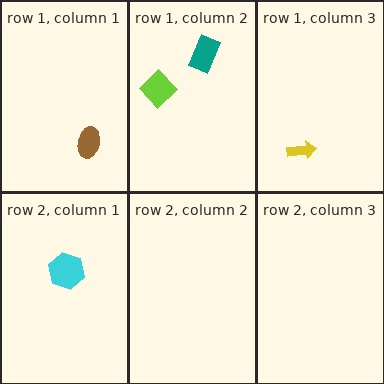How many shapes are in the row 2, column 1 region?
1.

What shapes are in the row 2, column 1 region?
The cyan hexagon.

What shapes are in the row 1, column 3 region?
The yellow arrow.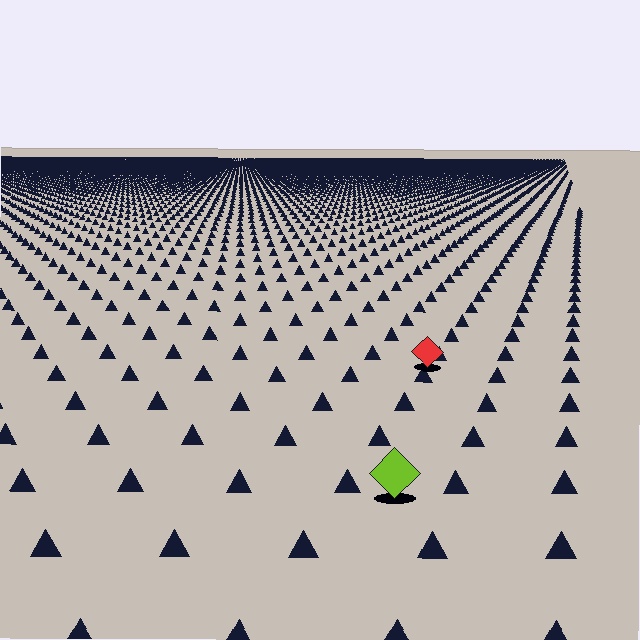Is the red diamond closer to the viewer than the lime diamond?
No. The lime diamond is closer — you can tell from the texture gradient: the ground texture is coarser near it.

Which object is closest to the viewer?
The lime diamond is closest. The texture marks near it are larger and more spread out.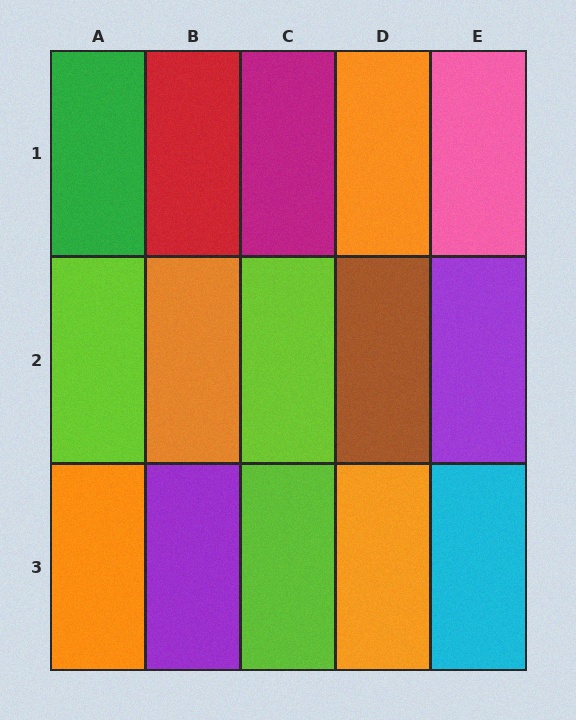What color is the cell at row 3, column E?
Cyan.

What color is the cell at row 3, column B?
Purple.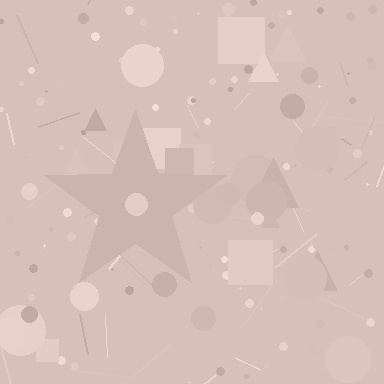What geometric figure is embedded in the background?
A star is embedded in the background.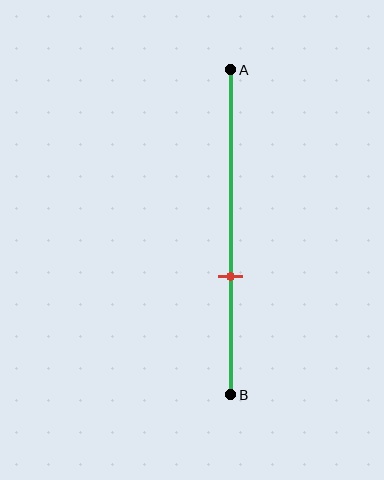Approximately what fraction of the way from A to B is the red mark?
The red mark is approximately 65% of the way from A to B.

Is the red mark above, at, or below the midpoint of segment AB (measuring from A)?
The red mark is below the midpoint of segment AB.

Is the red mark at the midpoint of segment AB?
No, the mark is at about 65% from A, not at the 50% midpoint.